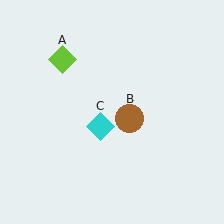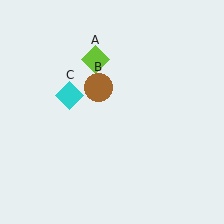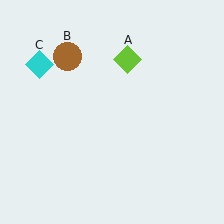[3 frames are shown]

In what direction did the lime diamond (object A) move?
The lime diamond (object A) moved right.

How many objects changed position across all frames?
3 objects changed position: lime diamond (object A), brown circle (object B), cyan diamond (object C).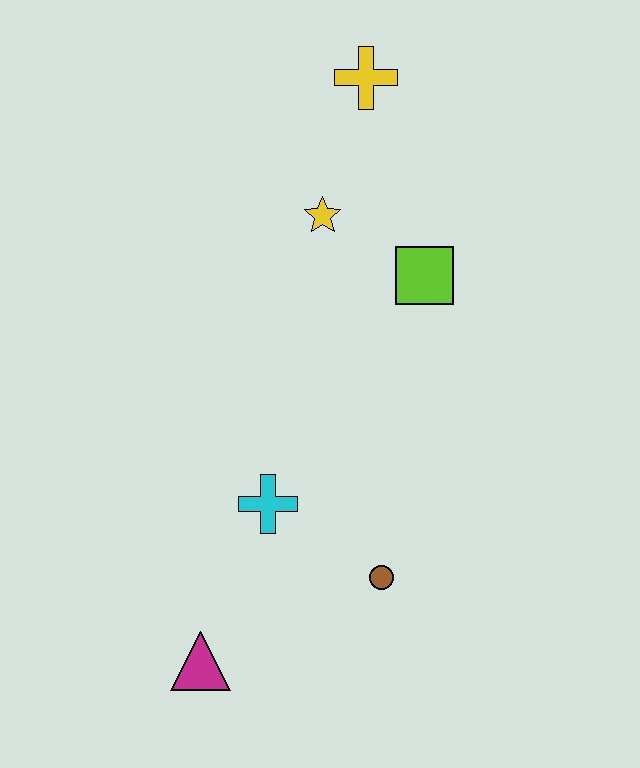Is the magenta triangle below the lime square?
Yes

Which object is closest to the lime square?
The yellow star is closest to the lime square.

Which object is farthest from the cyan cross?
The yellow cross is farthest from the cyan cross.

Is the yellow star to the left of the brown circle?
Yes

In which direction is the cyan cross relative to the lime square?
The cyan cross is below the lime square.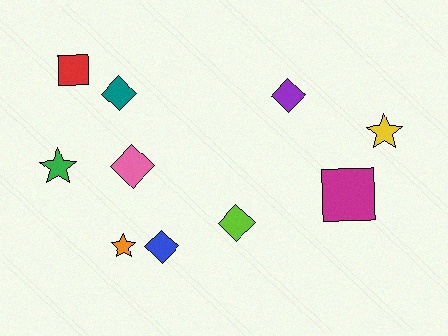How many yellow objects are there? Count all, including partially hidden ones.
There is 1 yellow object.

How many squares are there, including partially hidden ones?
There are 2 squares.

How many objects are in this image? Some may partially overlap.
There are 10 objects.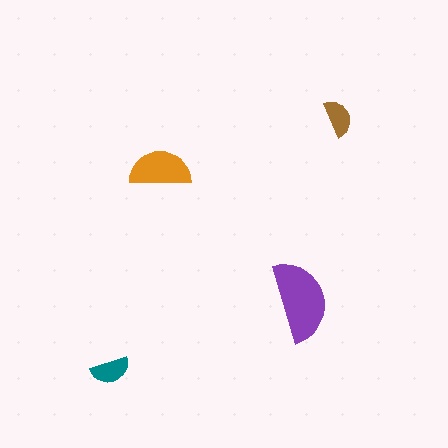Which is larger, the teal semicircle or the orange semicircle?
The orange one.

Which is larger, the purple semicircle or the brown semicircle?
The purple one.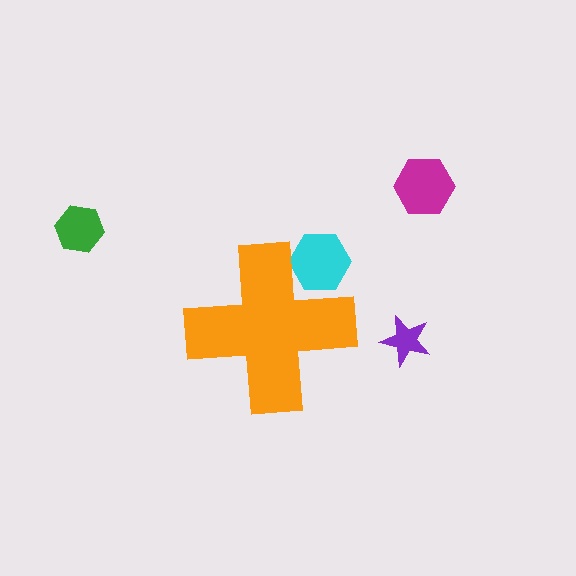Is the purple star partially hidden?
No, the purple star is fully visible.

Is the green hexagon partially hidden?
No, the green hexagon is fully visible.